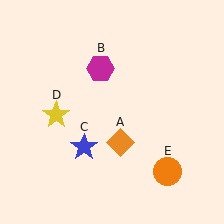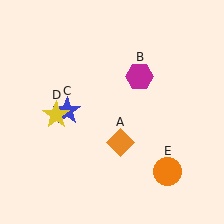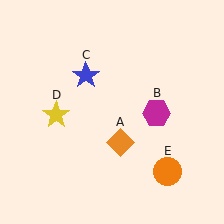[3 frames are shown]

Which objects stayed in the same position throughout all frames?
Orange diamond (object A) and yellow star (object D) and orange circle (object E) remained stationary.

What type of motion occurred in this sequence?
The magenta hexagon (object B), blue star (object C) rotated clockwise around the center of the scene.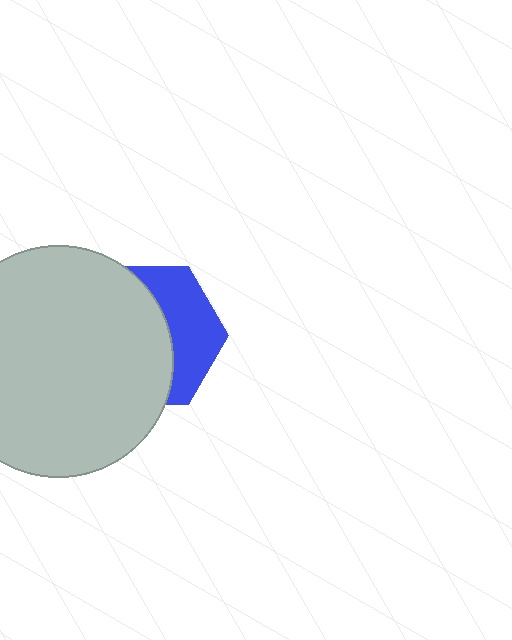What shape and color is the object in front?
The object in front is a light gray circle.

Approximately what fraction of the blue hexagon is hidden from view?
Roughly 62% of the blue hexagon is hidden behind the light gray circle.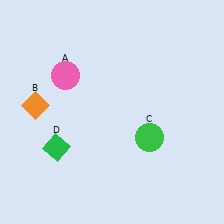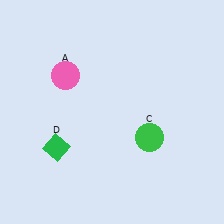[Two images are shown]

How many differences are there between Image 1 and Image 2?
There is 1 difference between the two images.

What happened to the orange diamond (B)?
The orange diamond (B) was removed in Image 2. It was in the top-left area of Image 1.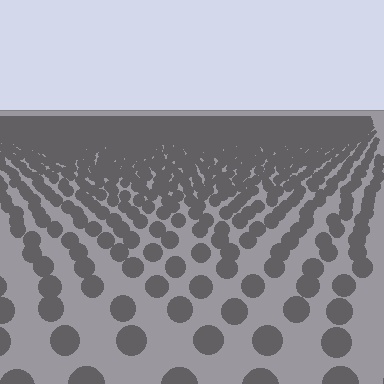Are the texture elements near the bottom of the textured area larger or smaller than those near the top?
Larger. Near the bottom, elements are closer to the viewer and appear at a bigger on-screen size.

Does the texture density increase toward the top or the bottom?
Density increases toward the top.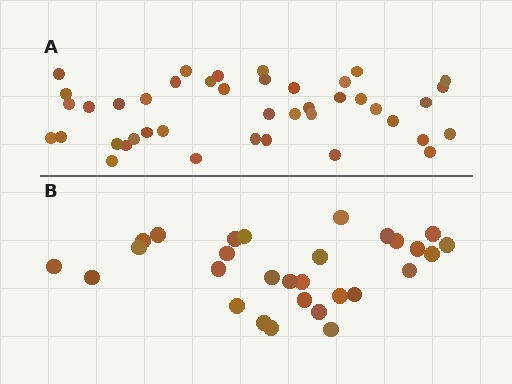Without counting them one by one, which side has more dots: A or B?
Region A (the top region) has more dots.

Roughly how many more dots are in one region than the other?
Region A has approximately 15 more dots than region B.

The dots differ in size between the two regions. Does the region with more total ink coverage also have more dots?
No. Region B has more total ink coverage because its dots are larger, but region A actually contains more individual dots. Total area can be misleading — the number of items is what matters here.